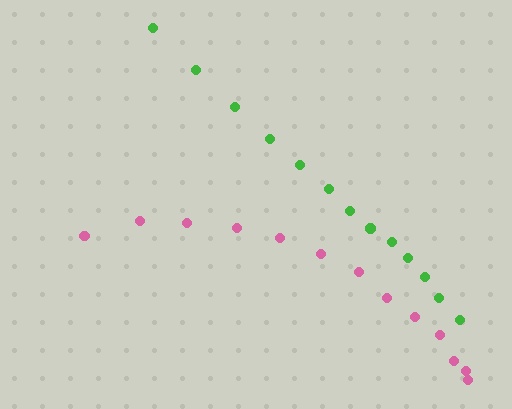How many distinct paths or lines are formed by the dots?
There are 2 distinct paths.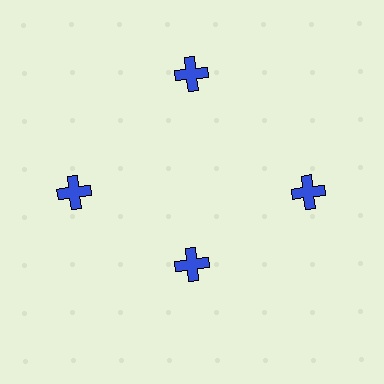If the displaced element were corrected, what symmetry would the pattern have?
It would have 4-fold rotational symmetry — the pattern would map onto itself every 90 degrees.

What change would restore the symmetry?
The symmetry would be restored by moving it outward, back onto the ring so that all 4 crosses sit at equal angles and equal distance from the center.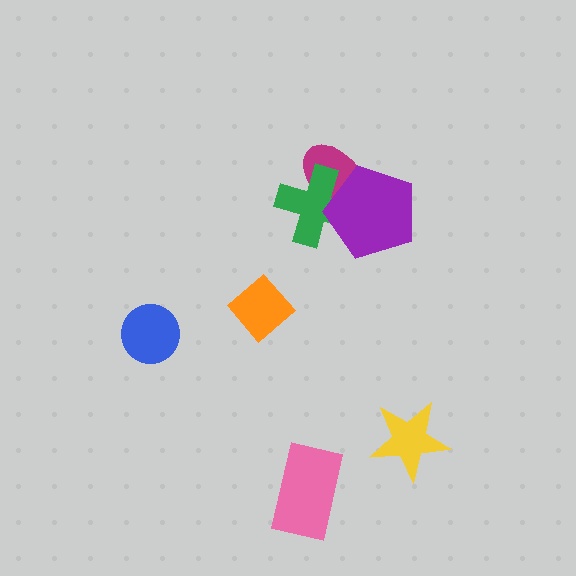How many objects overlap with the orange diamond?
0 objects overlap with the orange diamond.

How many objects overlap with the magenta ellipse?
2 objects overlap with the magenta ellipse.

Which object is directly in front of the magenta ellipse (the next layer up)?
The green cross is directly in front of the magenta ellipse.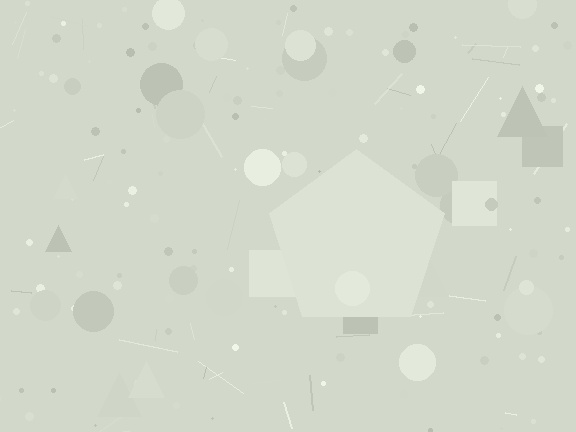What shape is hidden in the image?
A pentagon is hidden in the image.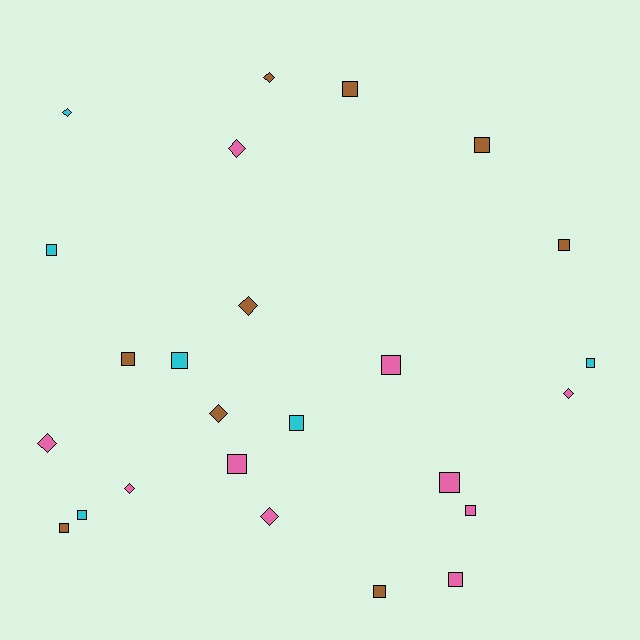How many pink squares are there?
There are 5 pink squares.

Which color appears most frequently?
Pink, with 10 objects.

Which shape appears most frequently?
Square, with 16 objects.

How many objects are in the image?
There are 25 objects.